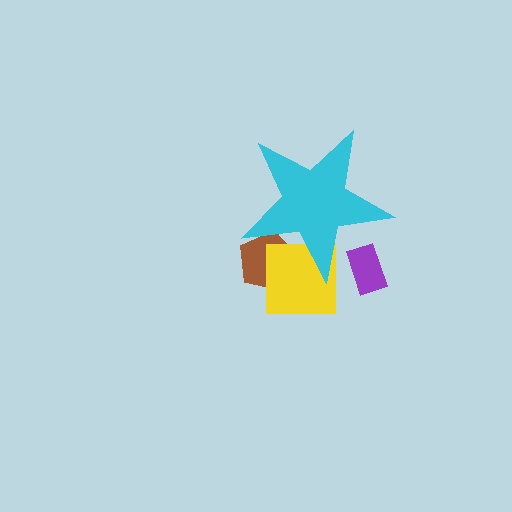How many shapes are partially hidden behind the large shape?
3 shapes are partially hidden.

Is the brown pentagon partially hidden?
Yes, the brown pentagon is partially hidden behind the cyan star.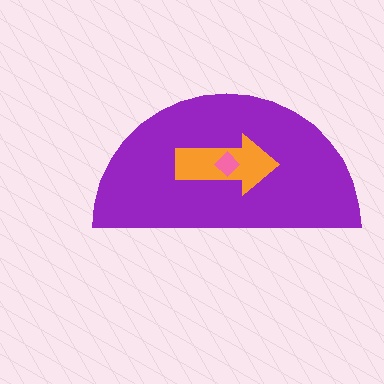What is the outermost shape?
The purple semicircle.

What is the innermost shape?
The pink diamond.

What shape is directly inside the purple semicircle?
The orange arrow.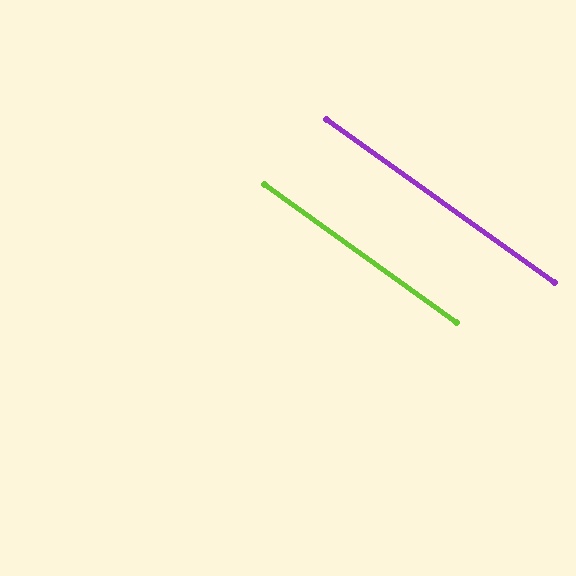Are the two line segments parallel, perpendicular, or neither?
Parallel — their directions differ by only 0.2°.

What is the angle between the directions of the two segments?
Approximately 0 degrees.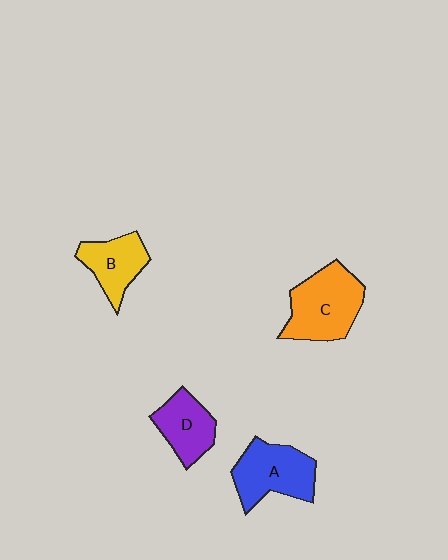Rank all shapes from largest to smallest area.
From largest to smallest: C (orange), A (blue), B (yellow), D (purple).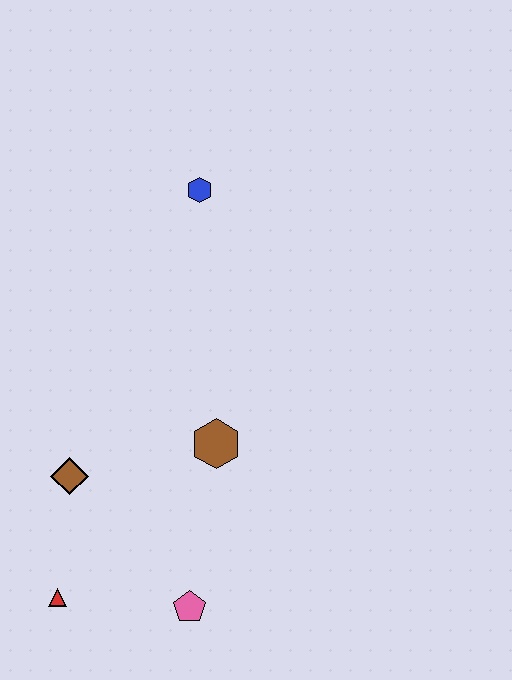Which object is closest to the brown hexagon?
The brown diamond is closest to the brown hexagon.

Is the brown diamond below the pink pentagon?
No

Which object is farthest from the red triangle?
The blue hexagon is farthest from the red triangle.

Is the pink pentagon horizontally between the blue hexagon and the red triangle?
Yes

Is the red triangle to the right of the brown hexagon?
No